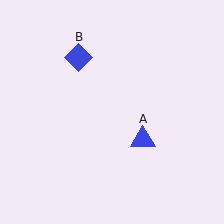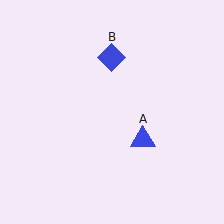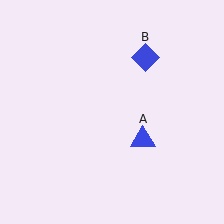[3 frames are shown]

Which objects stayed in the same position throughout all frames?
Blue triangle (object A) remained stationary.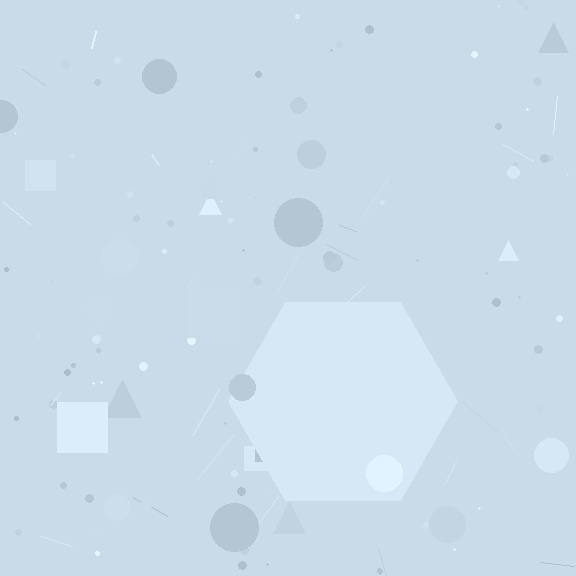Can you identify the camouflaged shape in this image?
The camouflaged shape is a hexagon.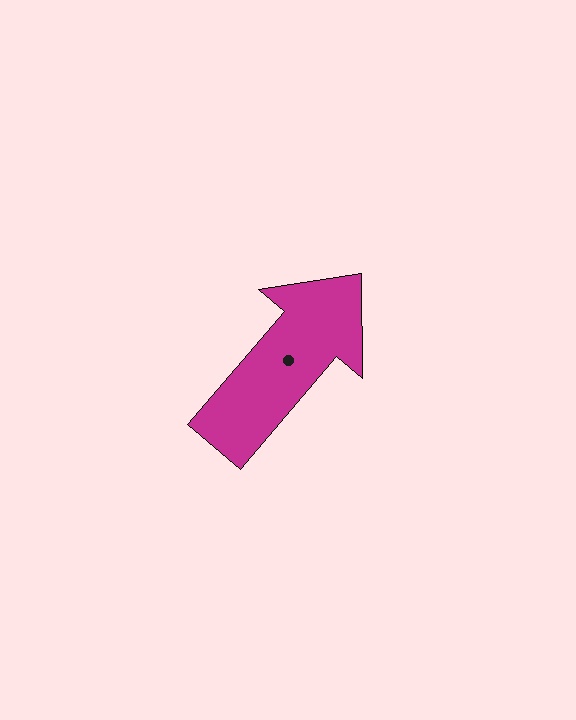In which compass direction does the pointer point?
Northeast.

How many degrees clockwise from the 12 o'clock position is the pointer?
Approximately 40 degrees.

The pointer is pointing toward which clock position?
Roughly 1 o'clock.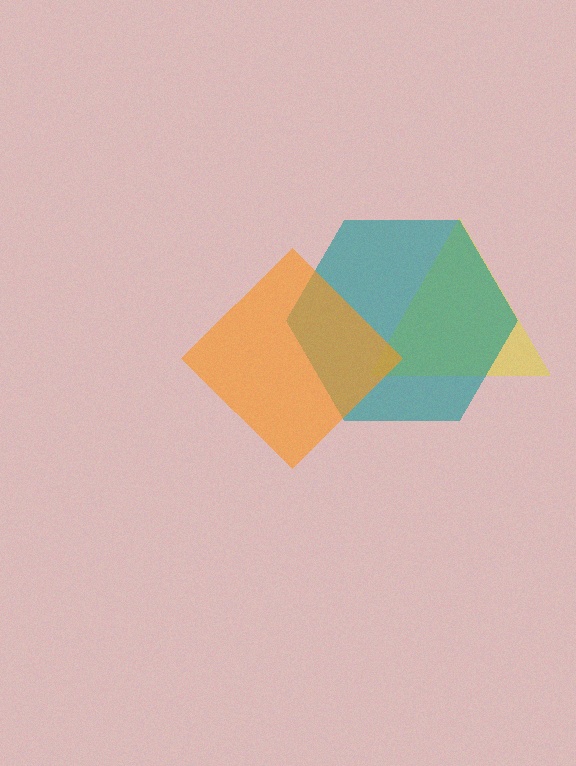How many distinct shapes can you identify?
There are 3 distinct shapes: a yellow triangle, a teal hexagon, an orange diamond.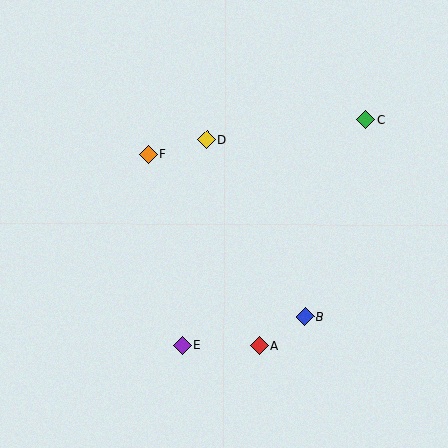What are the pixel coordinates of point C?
Point C is at (365, 120).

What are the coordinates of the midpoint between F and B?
The midpoint between F and B is at (227, 235).